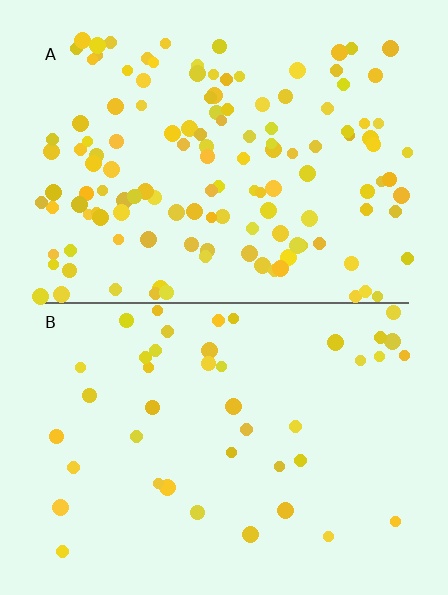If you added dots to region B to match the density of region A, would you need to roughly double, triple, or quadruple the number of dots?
Approximately triple.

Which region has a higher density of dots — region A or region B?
A (the top).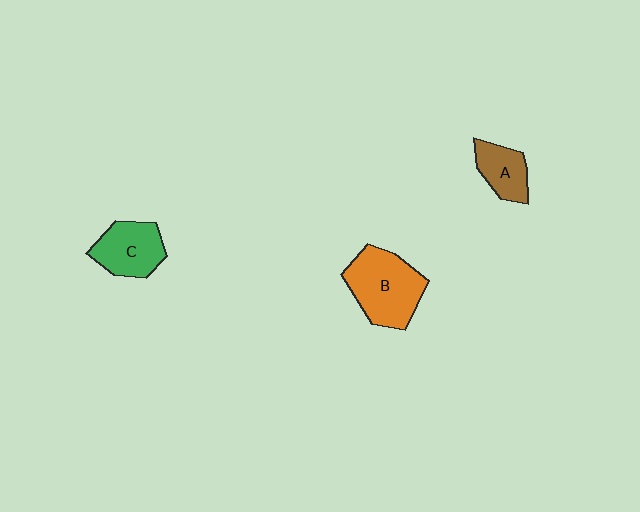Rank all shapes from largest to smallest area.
From largest to smallest: B (orange), C (green), A (brown).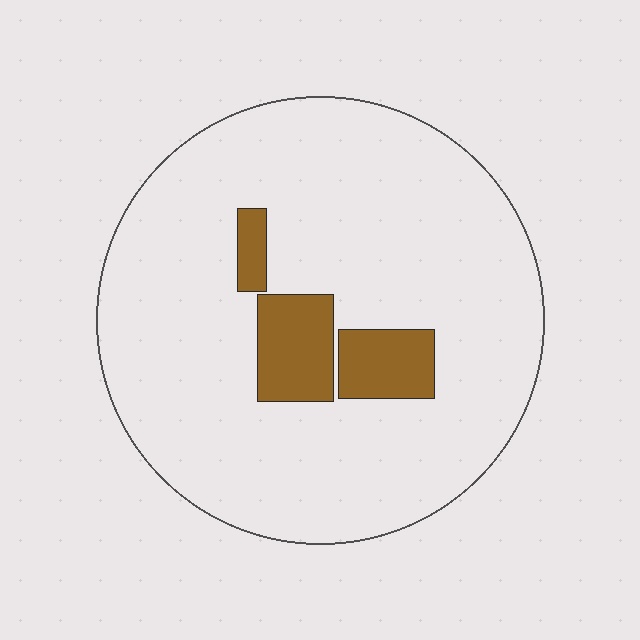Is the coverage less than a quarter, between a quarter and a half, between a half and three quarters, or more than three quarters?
Less than a quarter.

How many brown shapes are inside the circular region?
3.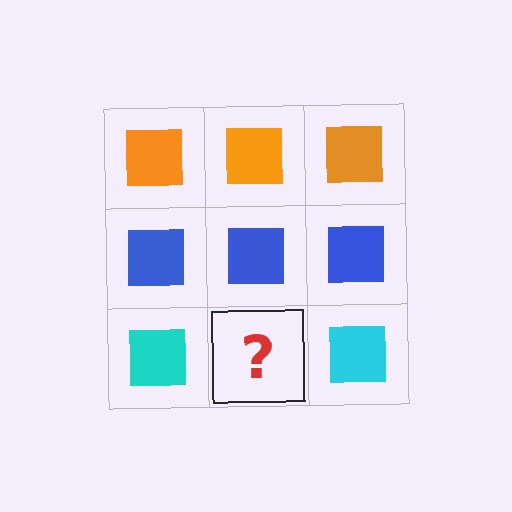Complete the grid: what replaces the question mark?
The question mark should be replaced with a cyan square.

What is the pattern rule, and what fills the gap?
The rule is that each row has a consistent color. The gap should be filled with a cyan square.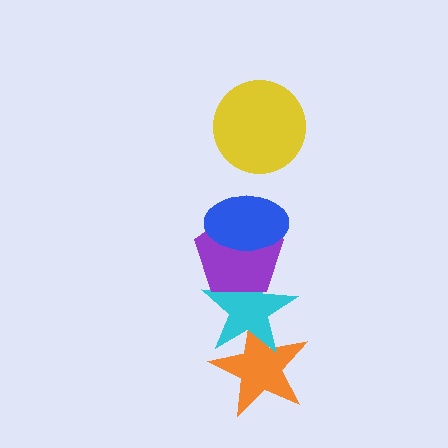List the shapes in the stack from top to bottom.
From top to bottom: the yellow circle, the blue ellipse, the purple pentagon, the cyan star, the orange star.